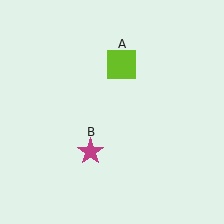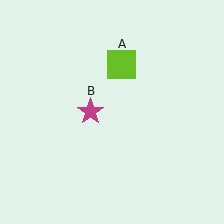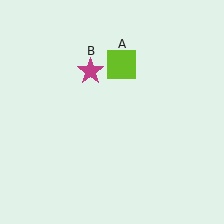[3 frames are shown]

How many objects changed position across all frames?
1 object changed position: magenta star (object B).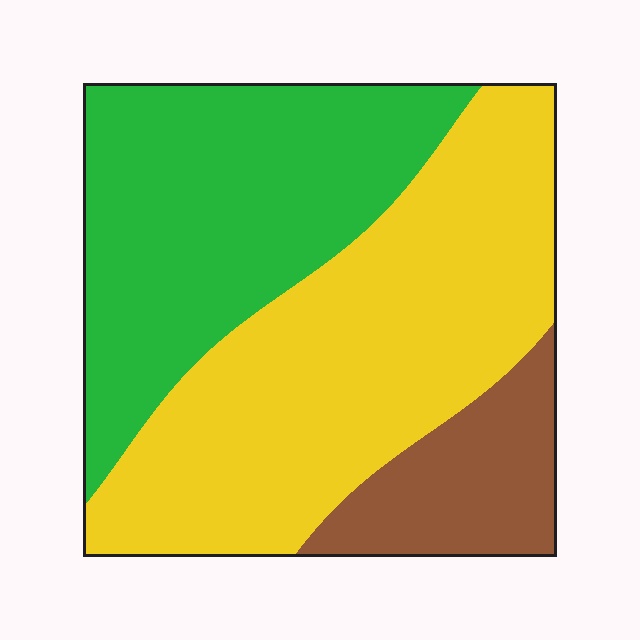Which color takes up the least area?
Brown, at roughly 15%.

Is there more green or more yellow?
Yellow.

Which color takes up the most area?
Yellow, at roughly 50%.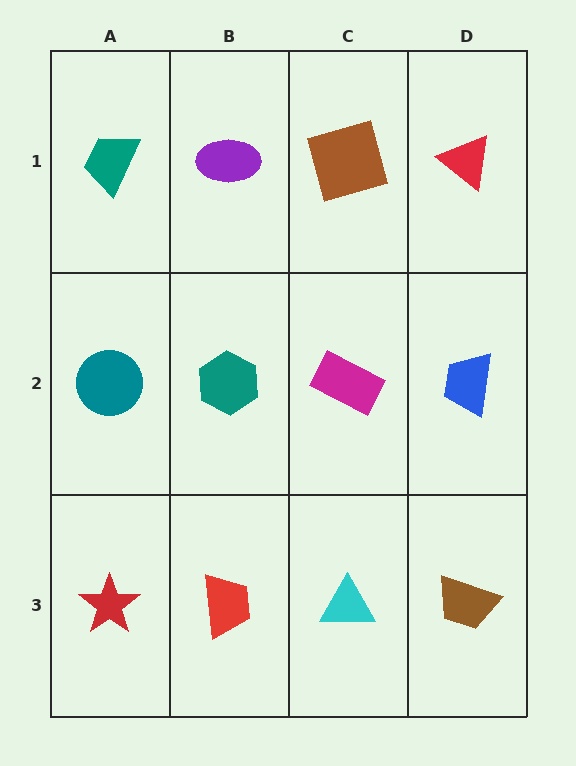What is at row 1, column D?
A red triangle.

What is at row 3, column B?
A red trapezoid.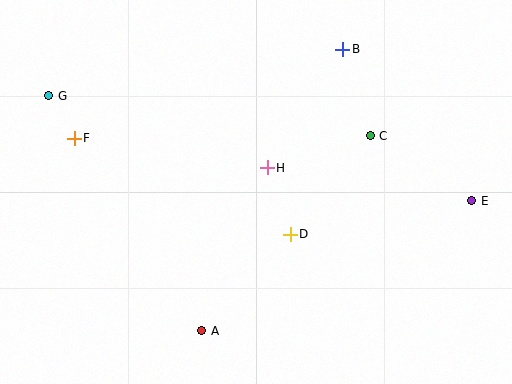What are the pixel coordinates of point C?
Point C is at (370, 136).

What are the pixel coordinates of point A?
Point A is at (202, 331).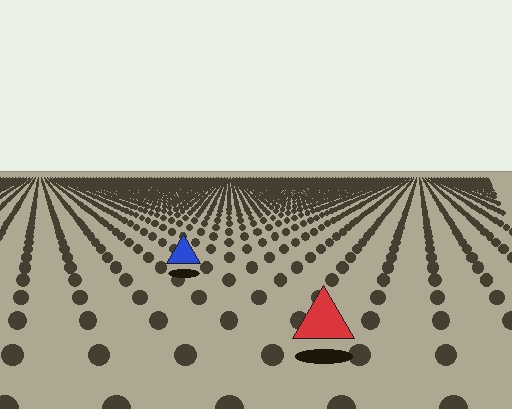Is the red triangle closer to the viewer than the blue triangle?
Yes. The red triangle is closer — you can tell from the texture gradient: the ground texture is coarser near it.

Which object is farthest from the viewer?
The blue triangle is farthest from the viewer. It appears smaller and the ground texture around it is denser.